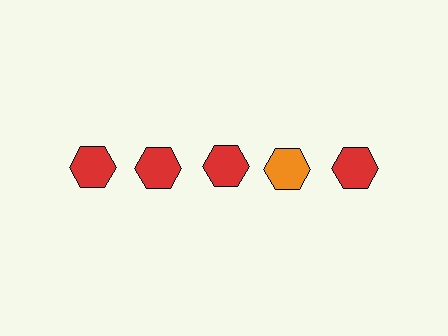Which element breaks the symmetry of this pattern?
The orange hexagon in the top row, second from right column breaks the symmetry. All other shapes are red hexagons.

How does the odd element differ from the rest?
It has a different color: orange instead of red.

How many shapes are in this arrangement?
There are 5 shapes arranged in a grid pattern.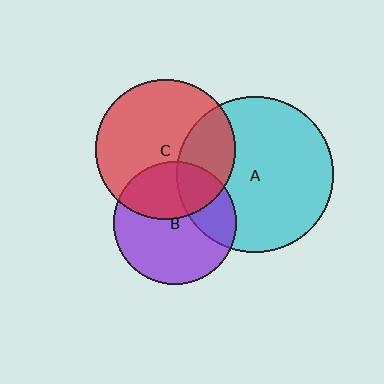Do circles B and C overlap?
Yes.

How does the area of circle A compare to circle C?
Approximately 1.2 times.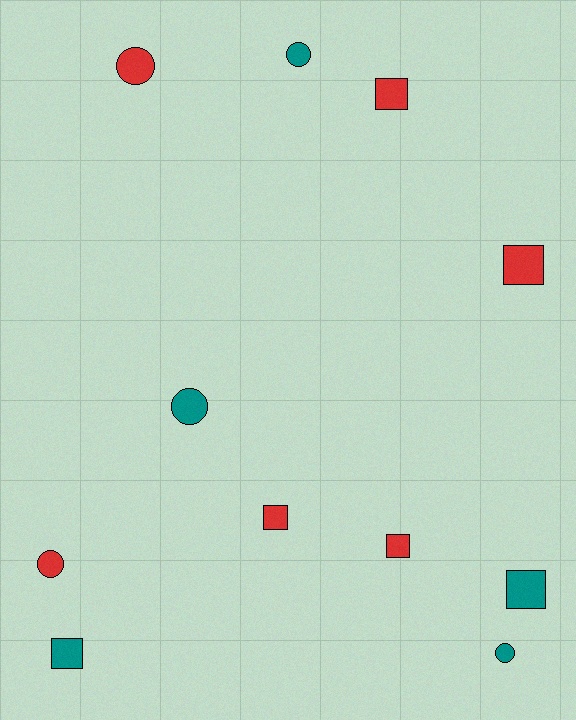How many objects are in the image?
There are 11 objects.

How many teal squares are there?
There are 2 teal squares.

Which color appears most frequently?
Red, with 6 objects.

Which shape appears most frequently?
Square, with 6 objects.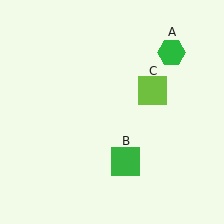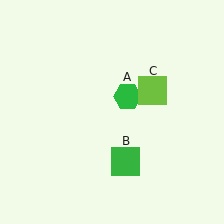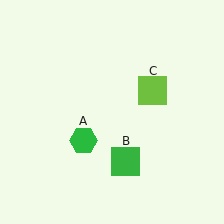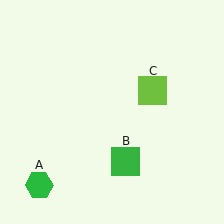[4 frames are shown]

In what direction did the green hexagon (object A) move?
The green hexagon (object A) moved down and to the left.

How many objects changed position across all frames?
1 object changed position: green hexagon (object A).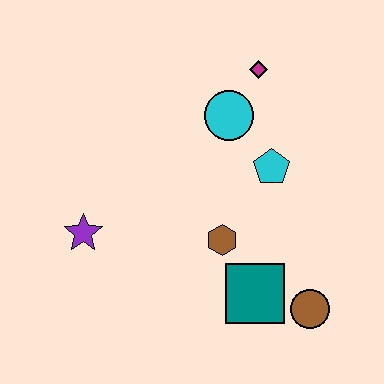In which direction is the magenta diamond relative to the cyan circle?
The magenta diamond is above the cyan circle.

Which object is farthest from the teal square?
The magenta diamond is farthest from the teal square.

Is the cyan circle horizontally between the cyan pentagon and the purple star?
Yes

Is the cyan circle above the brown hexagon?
Yes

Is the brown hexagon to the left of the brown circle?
Yes